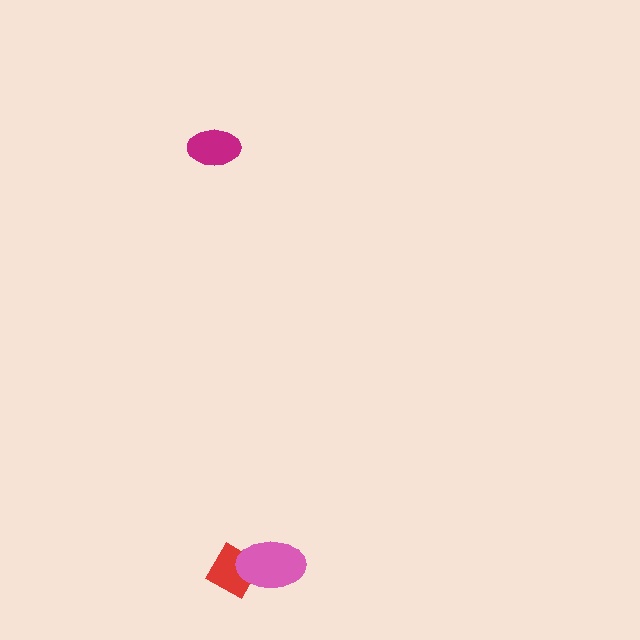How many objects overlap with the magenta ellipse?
0 objects overlap with the magenta ellipse.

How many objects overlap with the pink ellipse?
1 object overlaps with the pink ellipse.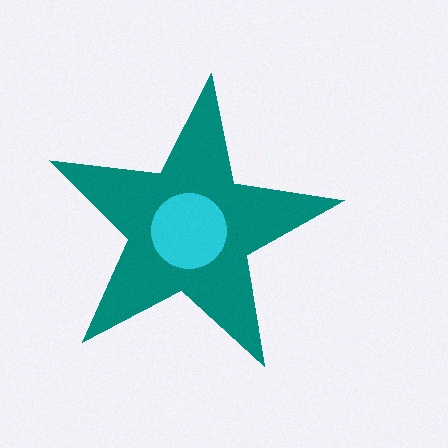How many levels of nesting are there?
2.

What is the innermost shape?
The cyan circle.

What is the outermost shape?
The teal star.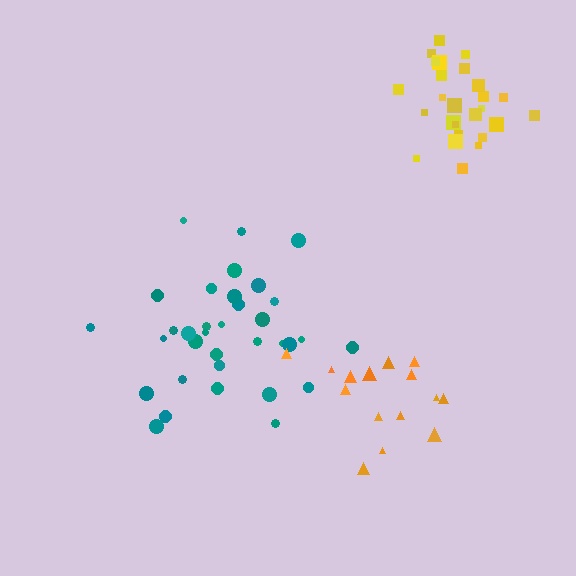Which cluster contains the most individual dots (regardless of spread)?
Teal (35).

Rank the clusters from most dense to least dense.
yellow, orange, teal.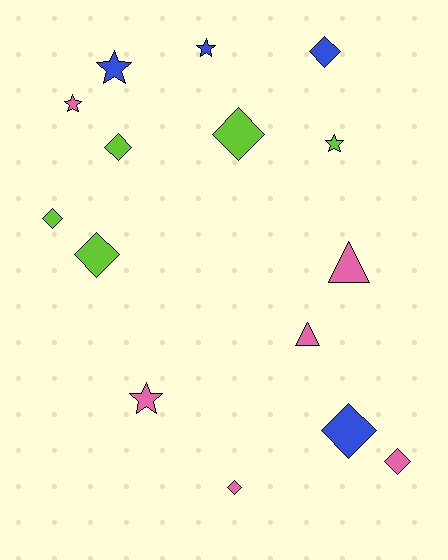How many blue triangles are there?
There are no blue triangles.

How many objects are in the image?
There are 15 objects.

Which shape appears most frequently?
Diamond, with 8 objects.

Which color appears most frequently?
Pink, with 6 objects.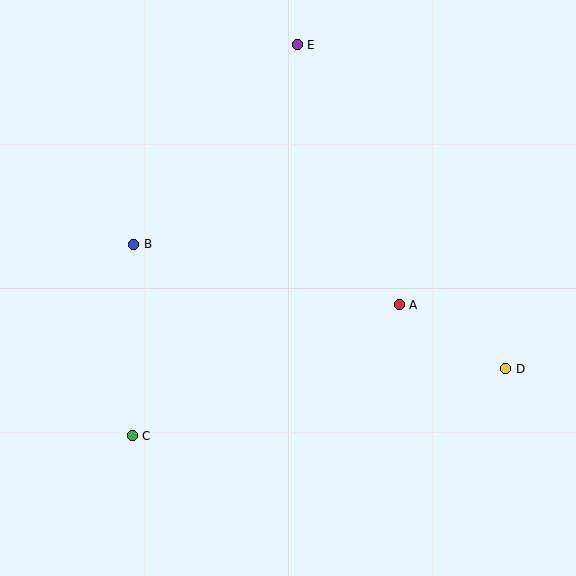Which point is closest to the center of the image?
Point A at (399, 305) is closest to the center.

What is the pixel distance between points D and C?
The distance between D and C is 379 pixels.